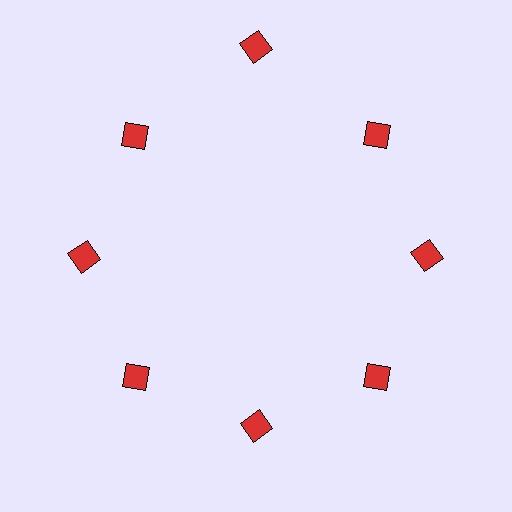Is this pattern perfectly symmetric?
No. The 8 red diamonds are arranged in a ring, but one element near the 12 o'clock position is pushed outward from the center, breaking the 8-fold rotational symmetry.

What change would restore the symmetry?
The symmetry would be restored by moving it inward, back onto the ring so that all 8 diamonds sit at equal angles and equal distance from the center.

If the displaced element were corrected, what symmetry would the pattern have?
It would have 8-fold rotational symmetry — the pattern would map onto itself every 45 degrees.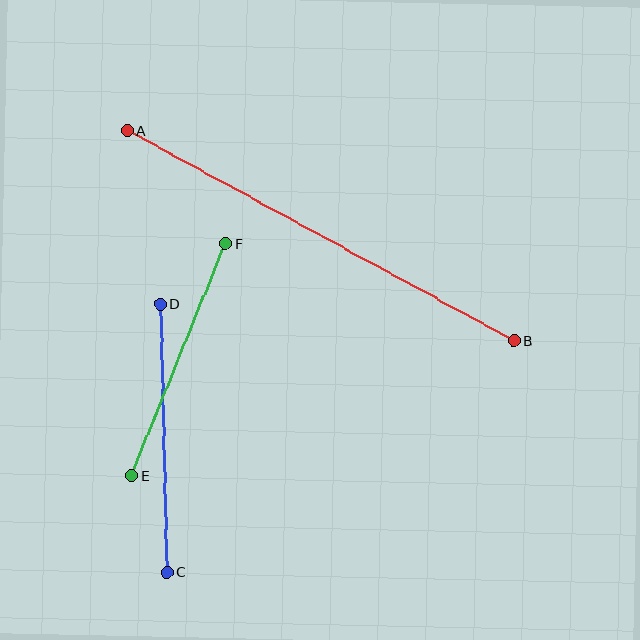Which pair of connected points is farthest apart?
Points A and B are farthest apart.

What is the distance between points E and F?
The distance is approximately 251 pixels.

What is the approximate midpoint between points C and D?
The midpoint is at approximately (164, 438) pixels.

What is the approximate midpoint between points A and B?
The midpoint is at approximately (321, 236) pixels.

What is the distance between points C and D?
The distance is approximately 268 pixels.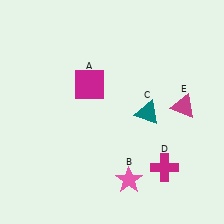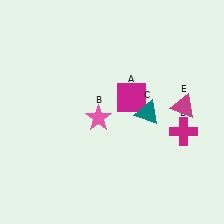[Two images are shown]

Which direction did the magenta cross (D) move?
The magenta cross (D) moved up.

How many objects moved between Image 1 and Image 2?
3 objects moved between the two images.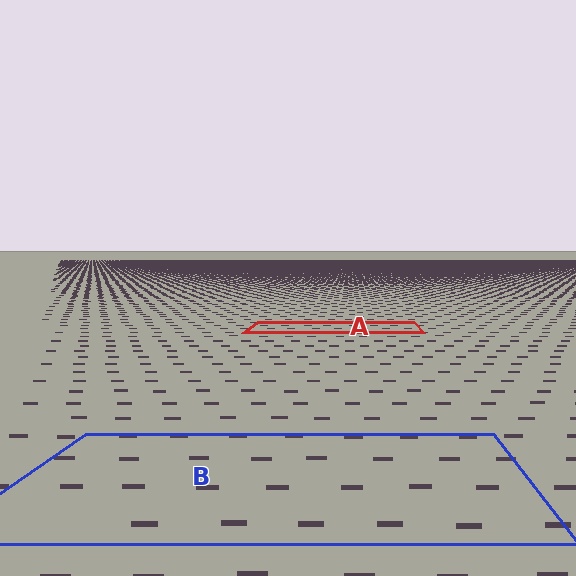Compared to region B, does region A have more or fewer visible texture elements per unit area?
Region A has more texture elements per unit area — they are packed more densely because it is farther away.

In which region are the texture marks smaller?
The texture marks are smaller in region A, because it is farther away.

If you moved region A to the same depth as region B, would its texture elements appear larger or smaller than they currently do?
They would appear larger. At a closer depth, the same texture elements are projected at a bigger on-screen size.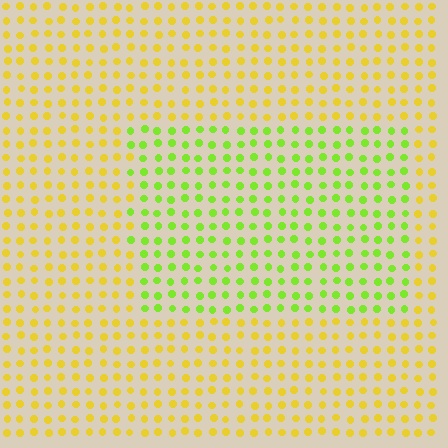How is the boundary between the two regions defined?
The boundary is defined purely by a slight shift in hue (about 43 degrees). Spacing, size, and orientation are identical on both sides.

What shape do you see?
I see a rectangle.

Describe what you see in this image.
The image is filled with small yellow elements in a uniform arrangement. A rectangle-shaped region is visible where the elements are tinted to a slightly different hue, forming a subtle color boundary.